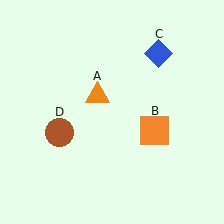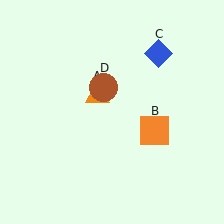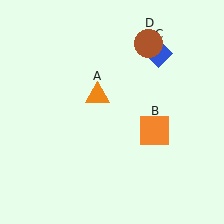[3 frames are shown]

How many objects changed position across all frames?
1 object changed position: brown circle (object D).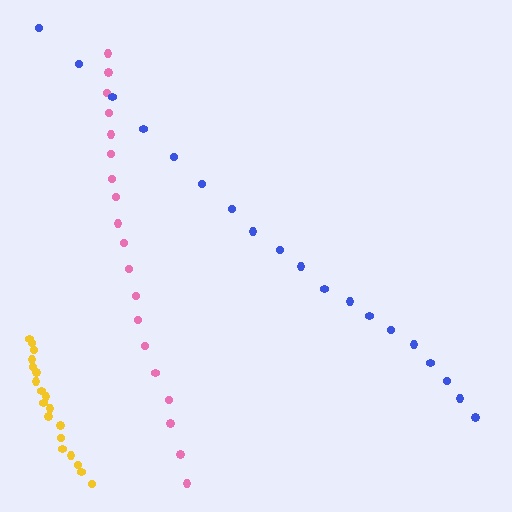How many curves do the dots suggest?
There are 3 distinct paths.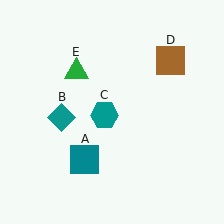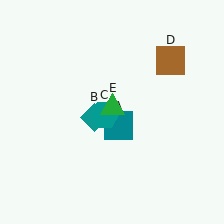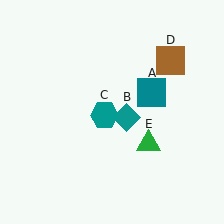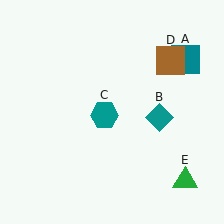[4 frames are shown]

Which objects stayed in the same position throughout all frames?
Teal hexagon (object C) and brown square (object D) remained stationary.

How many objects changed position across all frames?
3 objects changed position: teal square (object A), teal diamond (object B), green triangle (object E).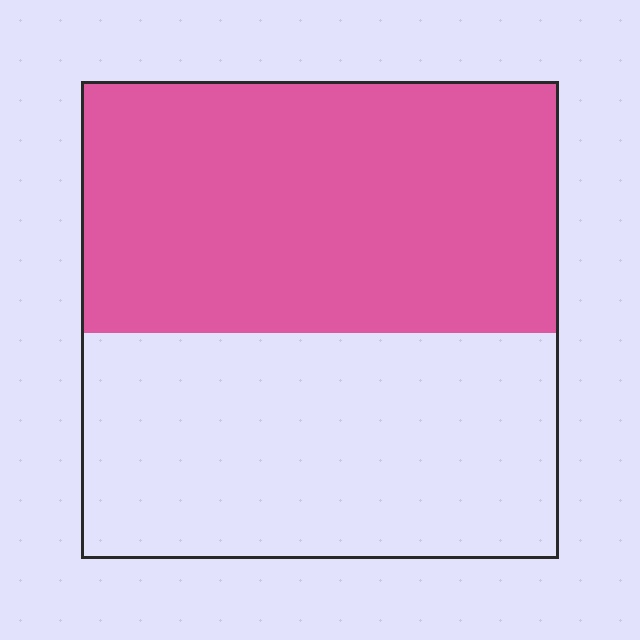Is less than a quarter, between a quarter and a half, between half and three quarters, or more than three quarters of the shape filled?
Between half and three quarters.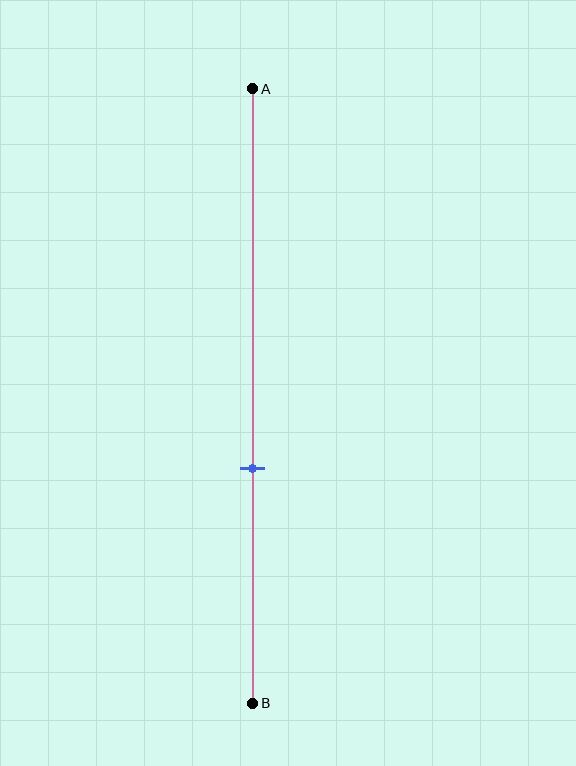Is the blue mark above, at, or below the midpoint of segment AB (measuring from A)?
The blue mark is below the midpoint of segment AB.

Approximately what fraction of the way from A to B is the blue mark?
The blue mark is approximately 60% of the way from A to B.